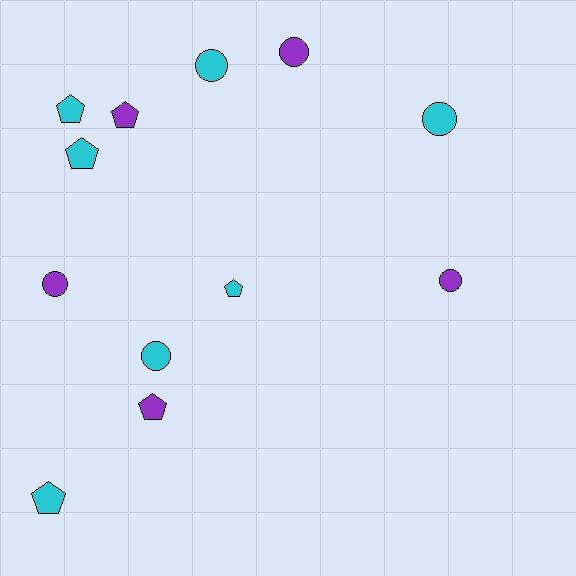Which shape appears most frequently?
Circle, with 6 objects.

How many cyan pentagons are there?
There are 4 cyan pentagons.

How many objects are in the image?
There are 12 objects.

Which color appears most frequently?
Cyan, with 7 objects.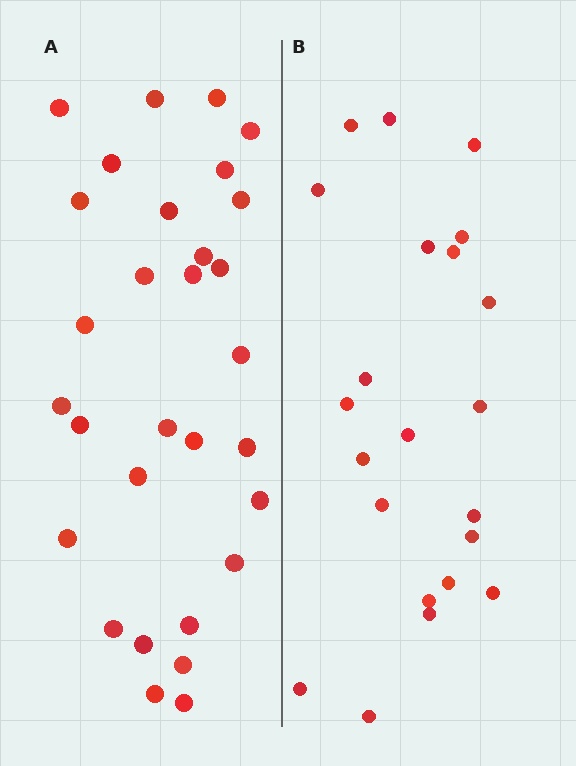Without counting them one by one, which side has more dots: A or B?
Region A (the left region) has more dots.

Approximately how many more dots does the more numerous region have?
Region A has roughly 8 or so more dots than region B.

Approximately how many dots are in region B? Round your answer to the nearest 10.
About 20 dots. (The exact count is 22, which rounds to 20.)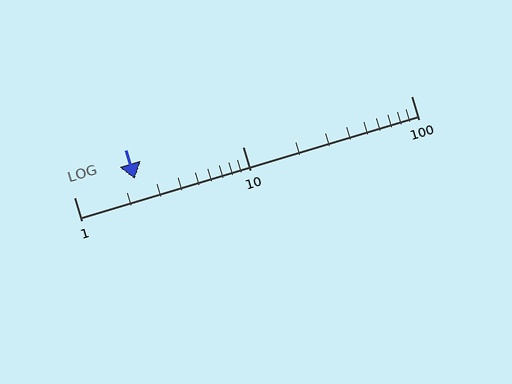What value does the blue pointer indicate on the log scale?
The pointer indicates approximately 2.3.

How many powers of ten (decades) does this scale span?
The scale spans 2 decades, from 1 to 100.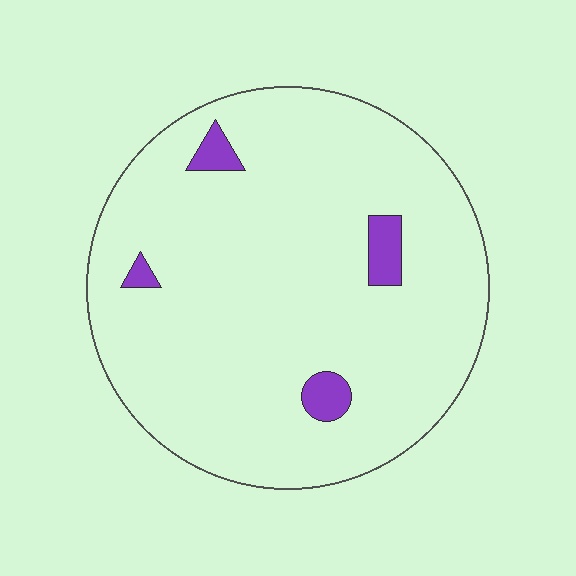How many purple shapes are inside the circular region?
4.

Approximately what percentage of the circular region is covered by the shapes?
Approximately 5%.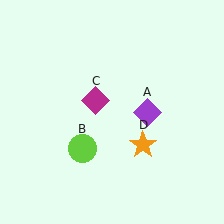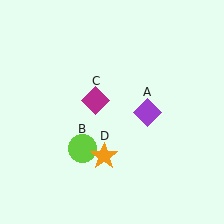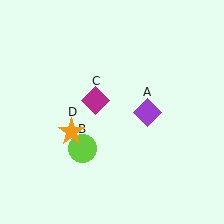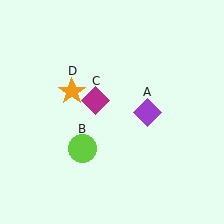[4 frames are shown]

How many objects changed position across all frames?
1 object changed position: orange star (object D).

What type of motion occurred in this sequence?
The orange star (object D) rotated clockwise around the center of the scene.